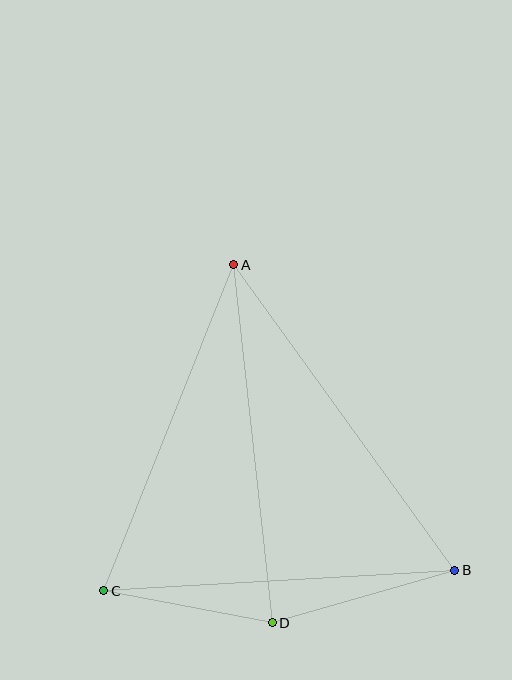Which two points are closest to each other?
Points C and D are closest to each other.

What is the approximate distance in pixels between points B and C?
The distance between B and C is approximately 352 pixels.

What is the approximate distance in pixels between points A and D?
The distance between A and D is approximately 360 pixels.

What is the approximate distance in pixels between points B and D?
The distance between B and D is approximately 190 pixels.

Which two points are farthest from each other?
Points A and B are farthest from each other.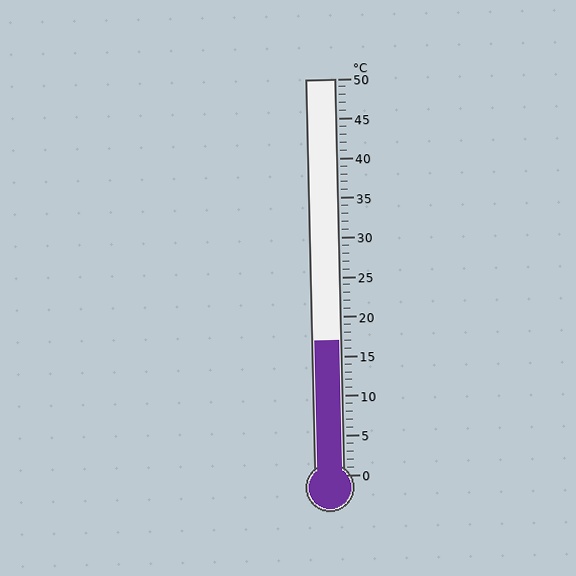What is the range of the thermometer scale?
The thermometer scale ranges from 0°C to 50°C.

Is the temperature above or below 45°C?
The temperature is below 45°C.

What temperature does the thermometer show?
The thermometer shows approximately 17°C.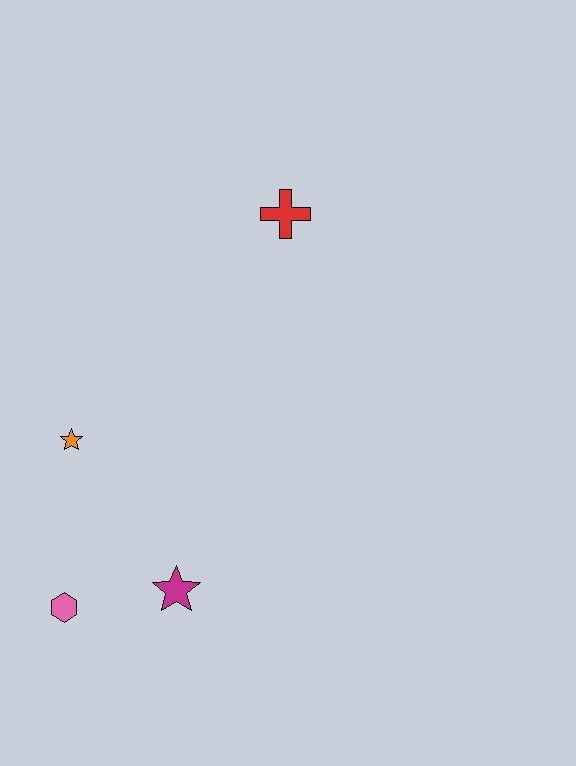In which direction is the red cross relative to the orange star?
The red cross is above the orange star.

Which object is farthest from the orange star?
The red cross is farthest from the orange star.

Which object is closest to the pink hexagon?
The magenta star is closest to the pink hexagon.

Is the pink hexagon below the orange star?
Yes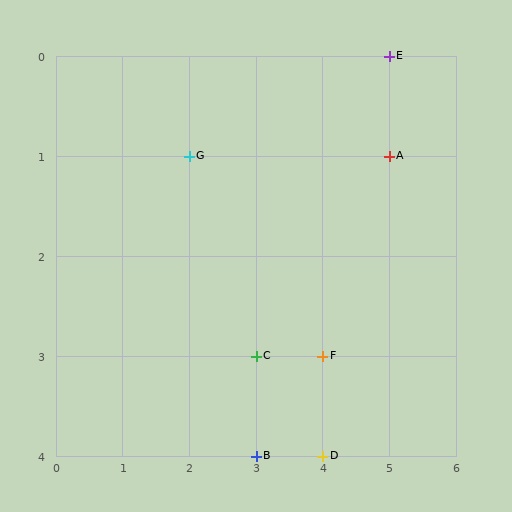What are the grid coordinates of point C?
Point C is at grid coordinates (3, 3).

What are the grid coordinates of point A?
Point A is at grid coordinates (5, 1).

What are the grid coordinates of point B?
Point B is at grid coordinates (3, 4).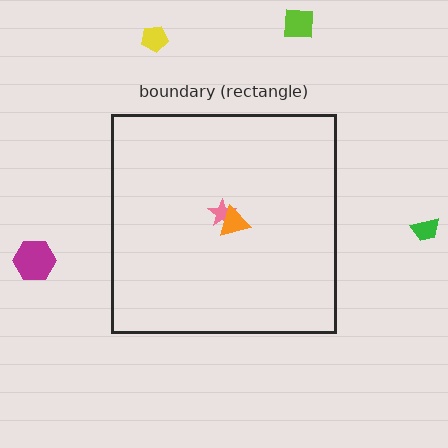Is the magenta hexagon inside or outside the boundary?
Outside.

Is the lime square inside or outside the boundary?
Outside.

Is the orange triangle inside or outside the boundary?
Inside.